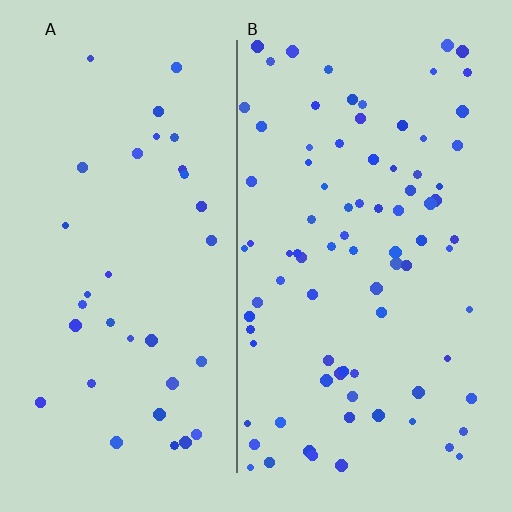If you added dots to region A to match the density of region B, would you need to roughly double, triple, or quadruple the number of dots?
Approximately double.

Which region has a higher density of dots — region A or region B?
B (the right).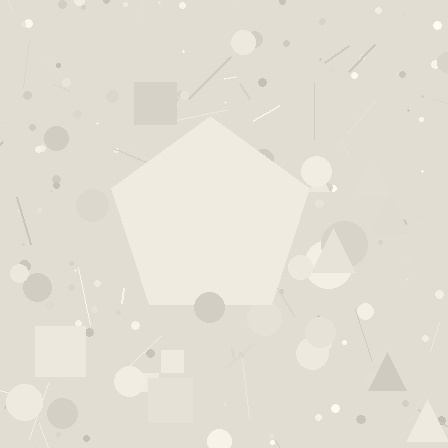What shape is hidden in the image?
A pentagon is hidden in the image.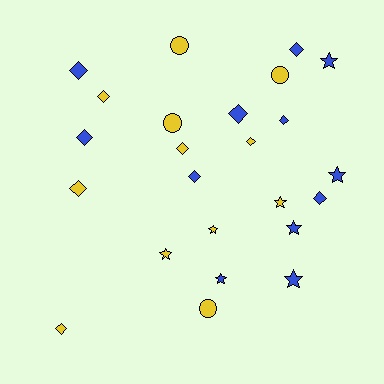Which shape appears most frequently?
Diamond, with 12 objects.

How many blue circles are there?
There are no blue circles.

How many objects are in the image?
There are 24 objects.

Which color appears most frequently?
Yellow, with 12 objects.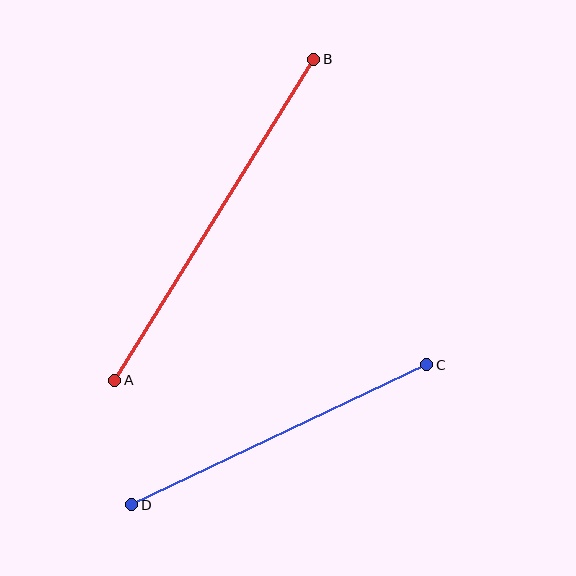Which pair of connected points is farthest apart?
Points A and B are farthest apart.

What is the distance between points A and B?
The distance is approximately 378 pixels.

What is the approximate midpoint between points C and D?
The midpoint is at approximately (279, 435) pixels.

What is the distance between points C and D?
The distance is approximately 326 pixels.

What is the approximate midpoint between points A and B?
The midpoint is at approximately (214, 220) pixels.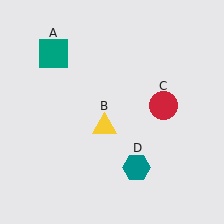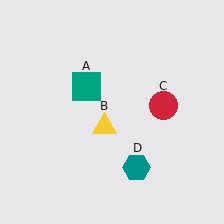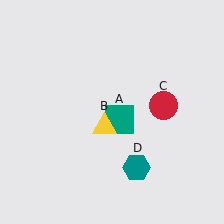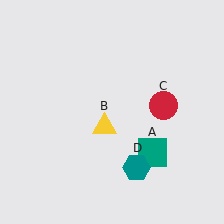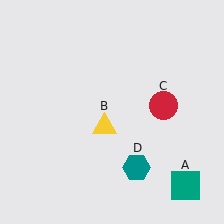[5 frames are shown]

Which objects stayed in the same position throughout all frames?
Yellow triangle (object B) and red circle (object C) and teal hexagon (object D) remained stationary.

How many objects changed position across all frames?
1 object changed position: teal square (object A).